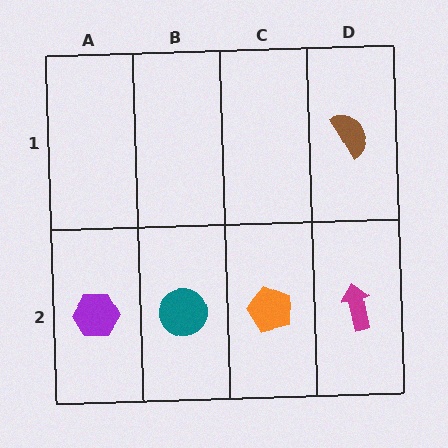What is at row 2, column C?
An orange pentagon.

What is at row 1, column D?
A brown semicircle.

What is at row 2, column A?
A purple hexagon.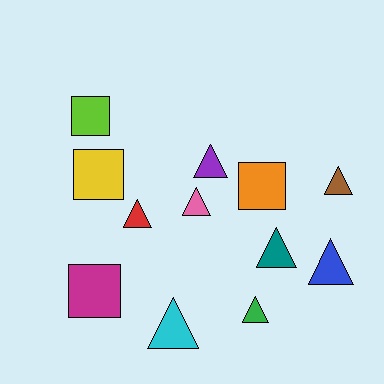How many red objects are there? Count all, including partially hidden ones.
There is 1 red object.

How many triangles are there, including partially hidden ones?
There are 8 triangles.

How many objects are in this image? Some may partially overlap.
There are 12 objects.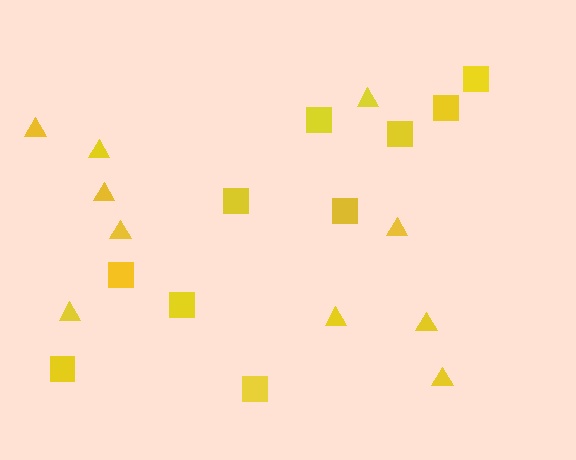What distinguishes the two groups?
There are 2 groups: one group of squares (10) and one group of triangles (10).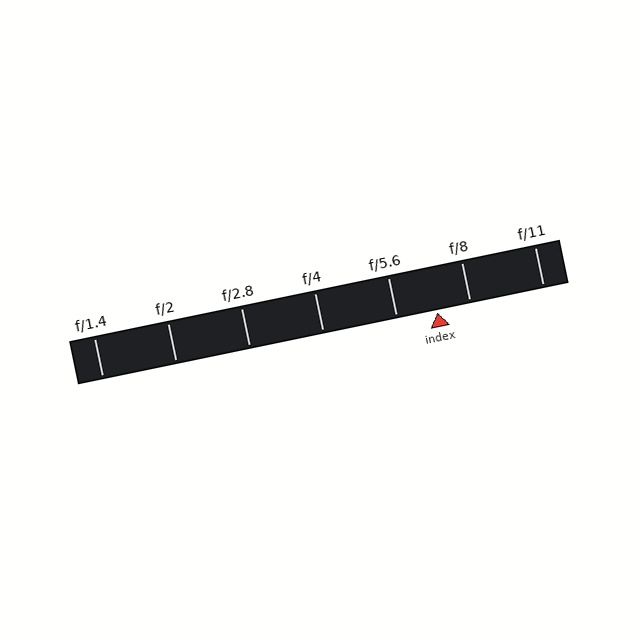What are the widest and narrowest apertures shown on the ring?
The widest aperture shown is f/1.4 and the narrowest is f/11.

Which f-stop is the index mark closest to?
The index mark is closest to f/8.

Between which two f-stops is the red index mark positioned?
The index mark is between f/5.6 and f/8.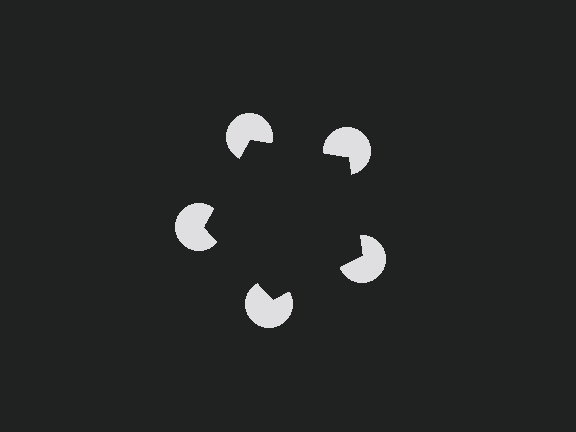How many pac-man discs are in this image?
There are 5 — one at each vertex of the illusory pentagon.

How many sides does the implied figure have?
5 sides.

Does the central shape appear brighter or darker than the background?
It typically appears slightly darker than the background, even though no actual brightness change is drawn.